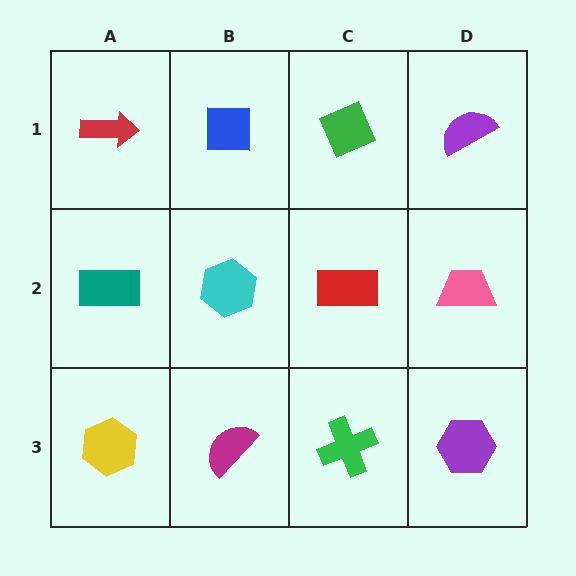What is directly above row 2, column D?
A purple semicircle.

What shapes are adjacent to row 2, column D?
A purple semicircle (row 1, column D), a purple hexagon (row 3, column D), a red rectangle (row 2, column C).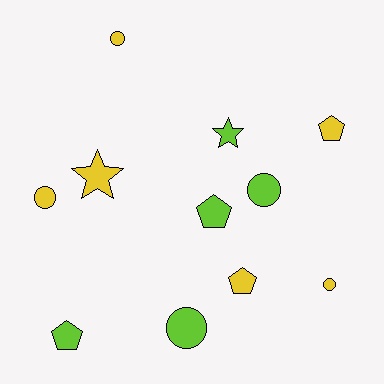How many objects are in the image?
There are 11 objects.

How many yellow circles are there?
There are 3 yellow circles.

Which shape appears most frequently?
Circle, with 5 objects.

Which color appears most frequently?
Yellow, with 6 objects.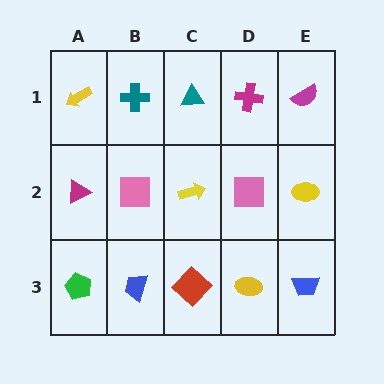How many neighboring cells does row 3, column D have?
3.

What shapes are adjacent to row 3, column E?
A yellow ellipse (row 2, column E), a yellow ellipse (row 3, column D).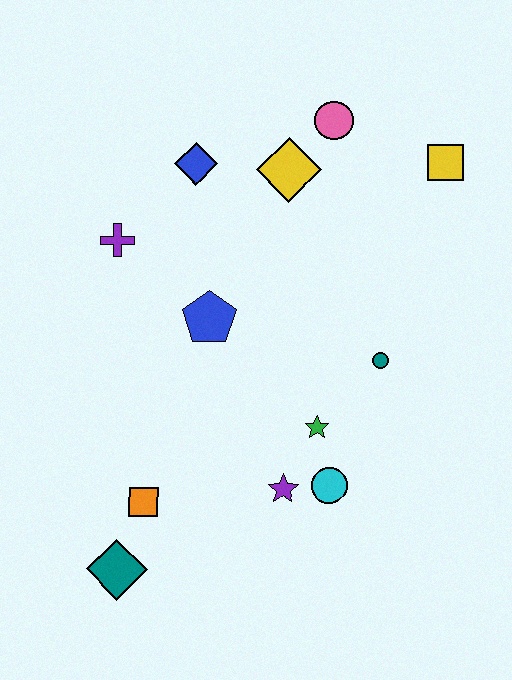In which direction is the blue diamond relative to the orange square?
The blue diamond is above the orange square.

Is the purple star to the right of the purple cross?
Yes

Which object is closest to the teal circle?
The green star is closest to the teal circle.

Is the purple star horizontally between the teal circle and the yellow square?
No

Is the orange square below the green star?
Yes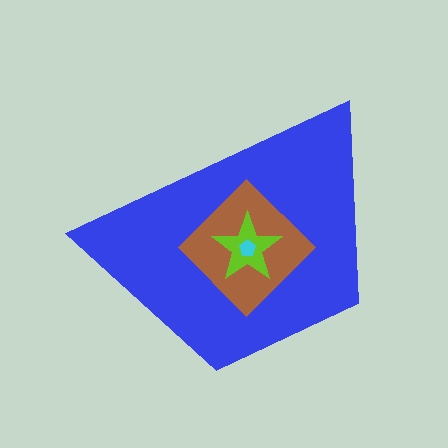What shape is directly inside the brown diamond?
The lime star.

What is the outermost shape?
The blue trapezoid.